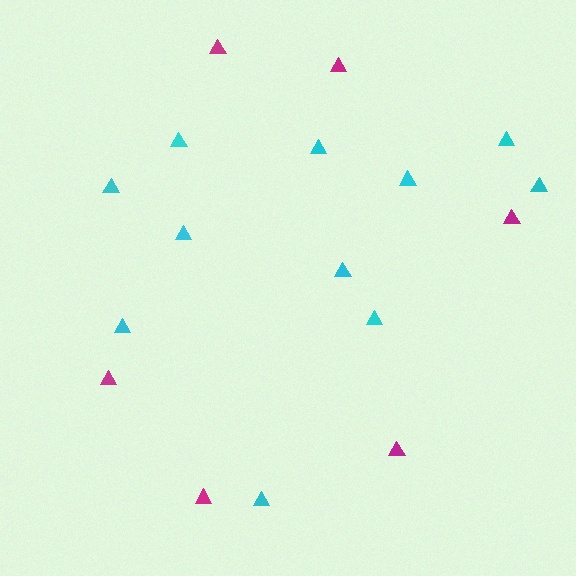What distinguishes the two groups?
There are 2 groups: one group of cyan triangles (11) and one group of magenta triangles (6).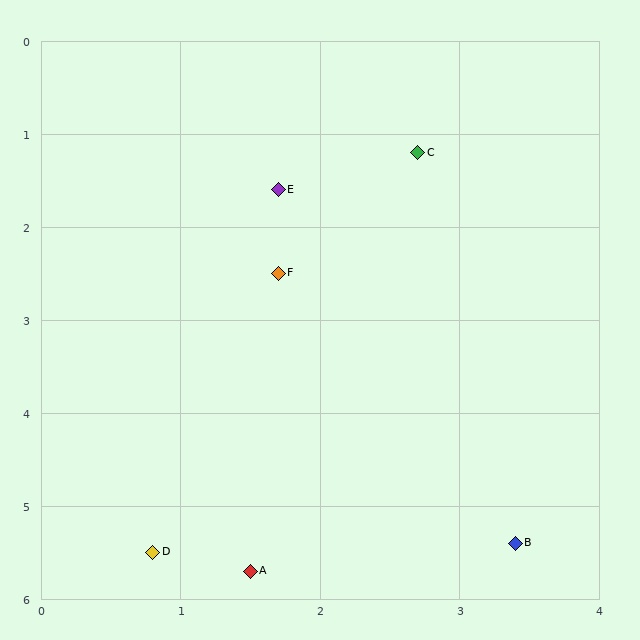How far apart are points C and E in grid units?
Points C and E are about 1.1 grid units apart.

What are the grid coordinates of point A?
Point A is at approximately (1.5, 5.7).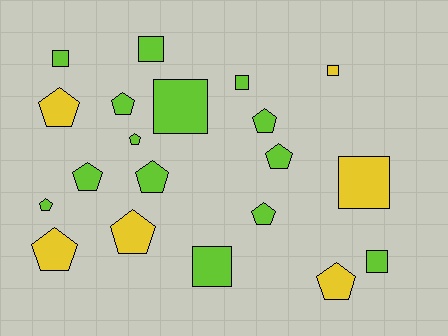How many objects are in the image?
There are 20 objects.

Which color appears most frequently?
Lime, with 14 objects.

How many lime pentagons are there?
There are 8 lime pentagons.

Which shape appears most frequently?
Pentagon, with 12 objects.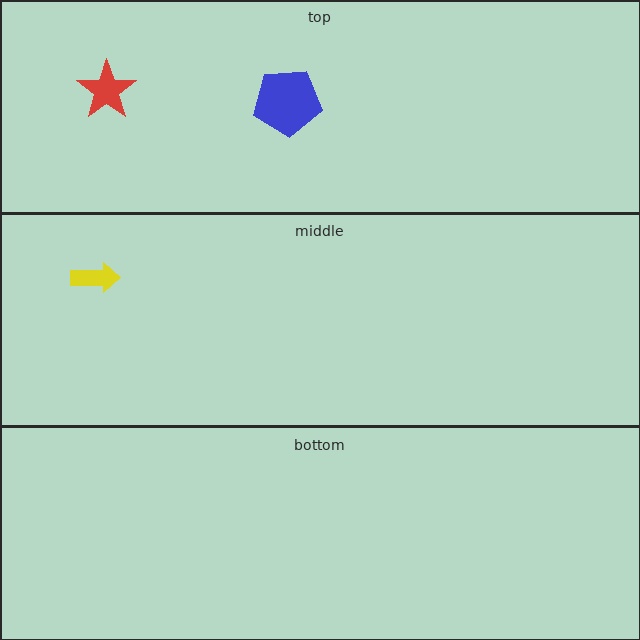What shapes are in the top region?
The red star, the blue pentagon.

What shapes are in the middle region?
The yellow arrow.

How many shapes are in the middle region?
1.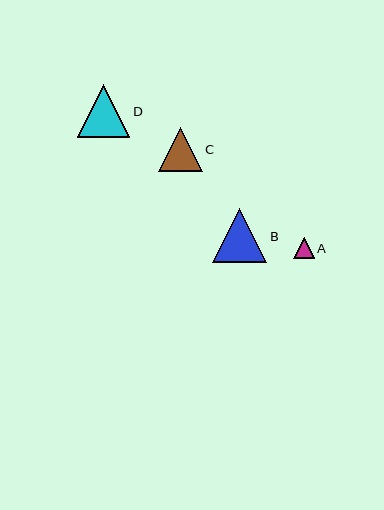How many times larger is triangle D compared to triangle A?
Triangle D is approximately 2.5 times the size of triangle A.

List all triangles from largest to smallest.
From largest to smallest: B, D, C, A.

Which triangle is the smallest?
Triangle A is the smallest with a size of approximately 21 pixels.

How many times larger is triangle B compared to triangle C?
Triangle B is approximately 1.2 times the size of triangle C.